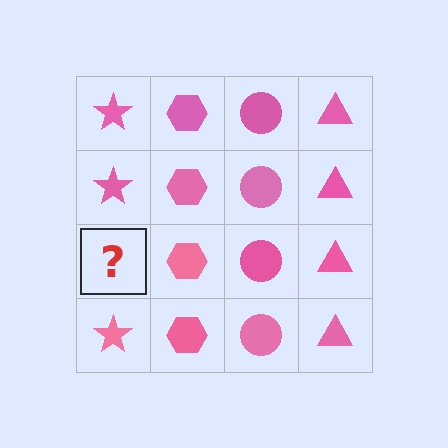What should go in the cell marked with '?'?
The missing cell should contain a pink star.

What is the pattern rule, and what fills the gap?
The rule is that each column has a consistent shape. The gap should be filled with a pink star.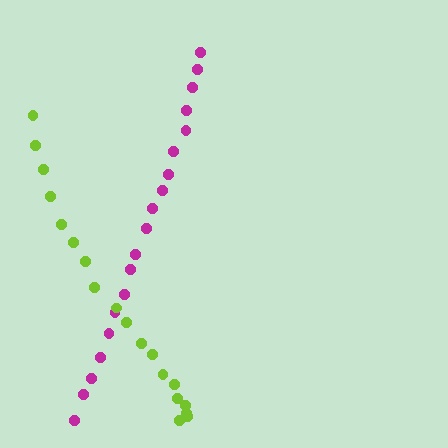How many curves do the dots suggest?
There are 2 distinct paths.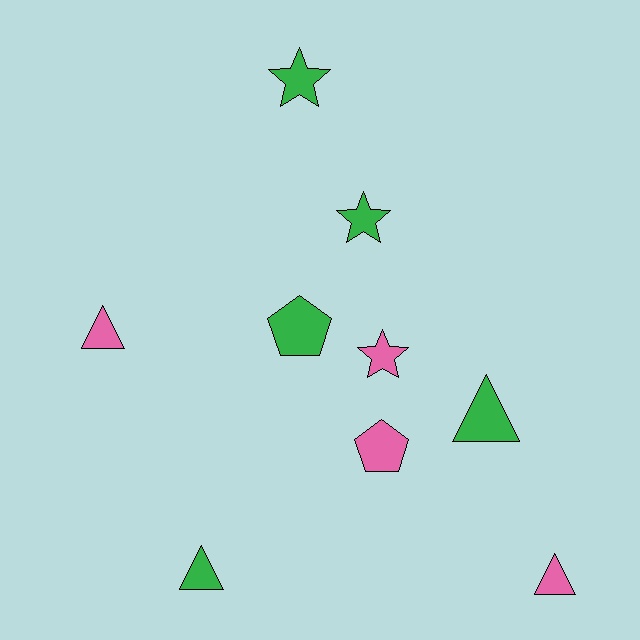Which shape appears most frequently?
Triangle, with 4 objects.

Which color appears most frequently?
Green, with 5 objects.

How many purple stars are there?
There are no purple stars.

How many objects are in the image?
There are 9 objects.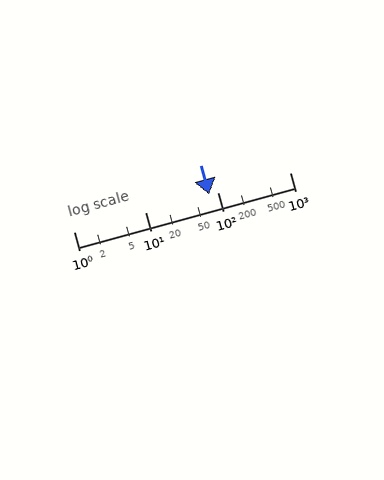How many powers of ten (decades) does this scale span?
The scale spans 3 decades, from 1 to 1000.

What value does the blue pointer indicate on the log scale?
The pointer indicates approximately 75.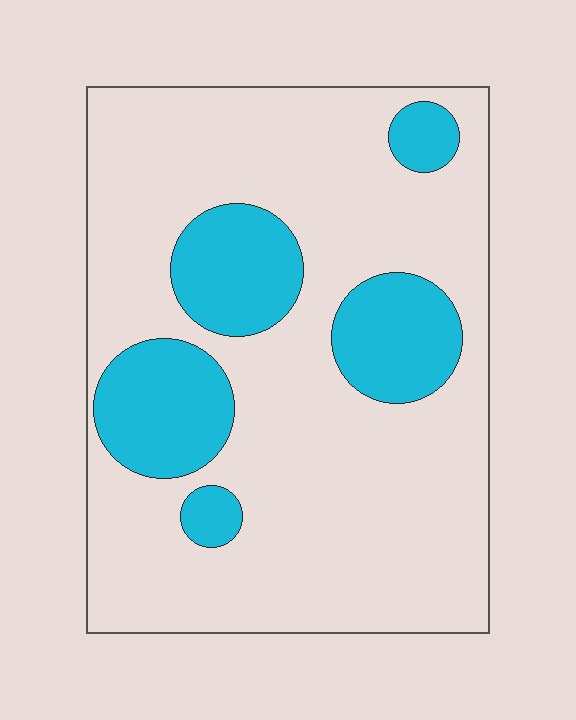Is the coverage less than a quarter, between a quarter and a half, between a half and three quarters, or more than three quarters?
Less than a quarter.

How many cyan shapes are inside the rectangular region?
5.